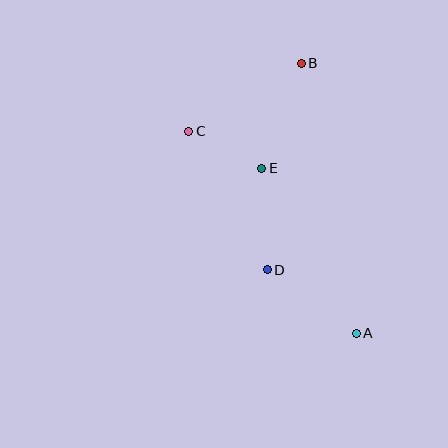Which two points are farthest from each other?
Points A and B are farthest from each other.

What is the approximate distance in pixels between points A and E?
The distance between A and E is approximately 190 pixels.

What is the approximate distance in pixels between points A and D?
The distance between A and D is approximately 110 pixels.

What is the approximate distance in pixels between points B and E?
The distance between B and E is approximately 112 pixels.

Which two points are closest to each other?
Points C and E are closest to each other.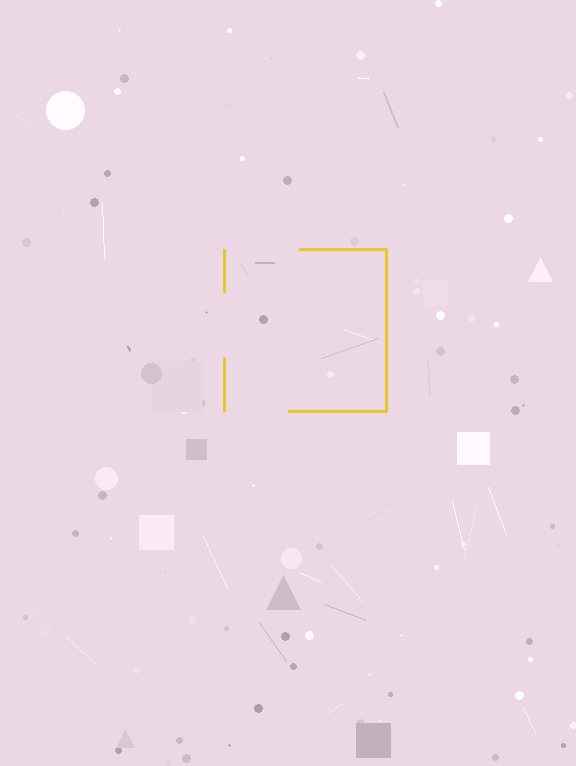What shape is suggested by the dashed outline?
The dashed outline suggests a square.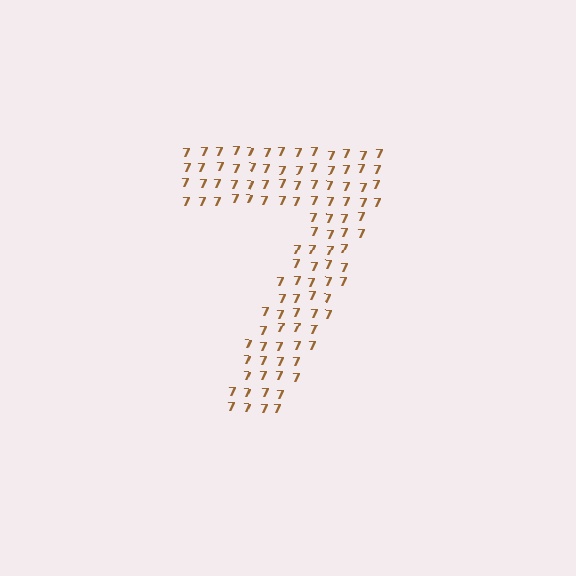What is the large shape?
The large shape is the digit 7.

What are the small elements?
The small elements are digit 7's.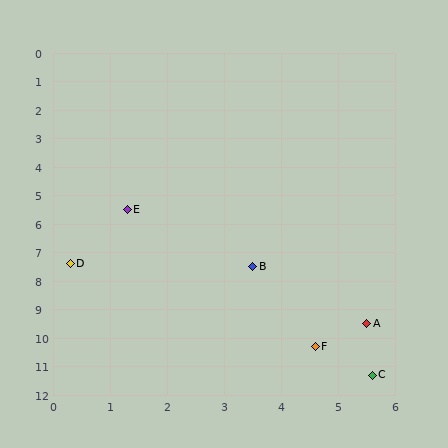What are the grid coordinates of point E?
Point E is at approximately (1.3, 5.5).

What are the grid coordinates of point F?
Point F is at approximately (4.6, 10.3).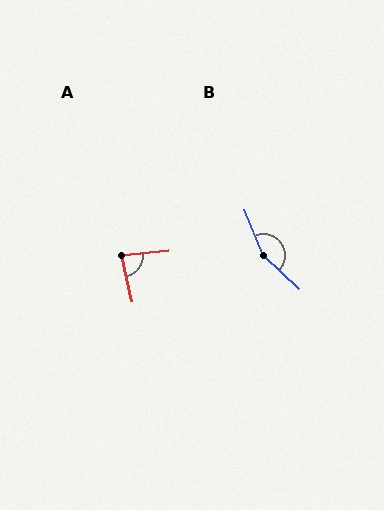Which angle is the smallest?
A, at approximately 82 degrees.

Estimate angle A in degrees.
Approximately 82 degrees.